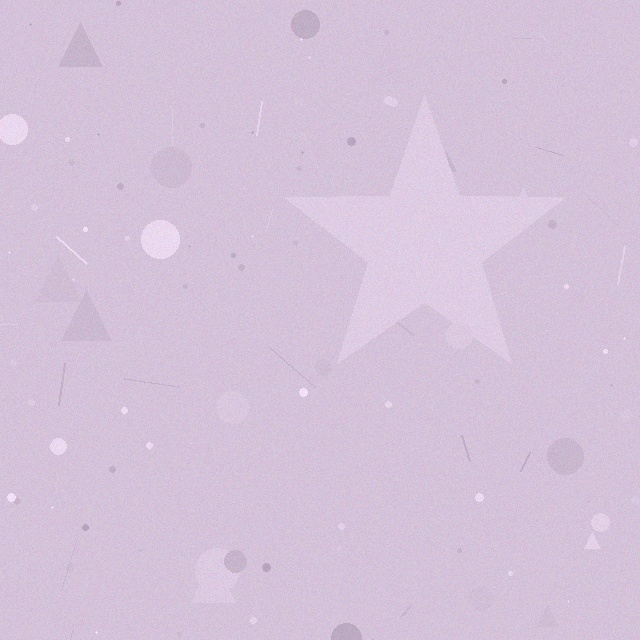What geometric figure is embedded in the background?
A star is embedded in the background.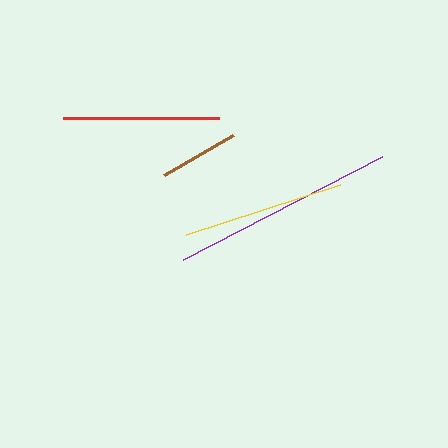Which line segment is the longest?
The purple line is the longest at approximately 224 pixels.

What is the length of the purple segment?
The purple segment is approximately 224 pixels long.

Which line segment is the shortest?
The brown line is the shortest at approximately 80 pixels.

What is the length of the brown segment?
The brown segment is approximately 80 pixels long.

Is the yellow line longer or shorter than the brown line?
The yellow line is longer than the brown line.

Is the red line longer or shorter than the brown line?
The red line is longer than the brown line.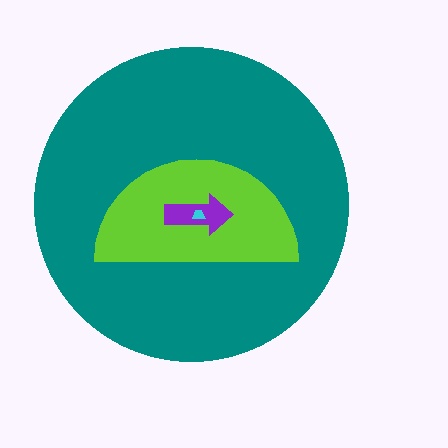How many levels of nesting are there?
4.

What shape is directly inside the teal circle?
The lime semicircle.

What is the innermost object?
The cyan trapezoid.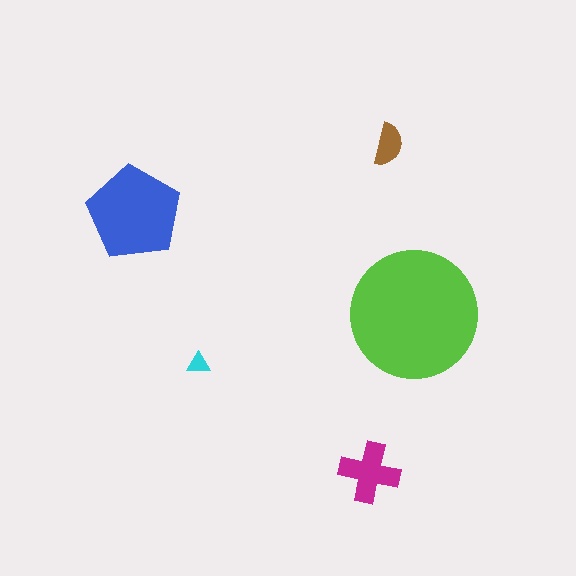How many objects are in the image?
There are 5 objects in the image.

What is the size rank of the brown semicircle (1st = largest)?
4th.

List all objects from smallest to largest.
The cyan triangle, the brown semicircle, the magenta cross, the blue pentagon, the lime circle.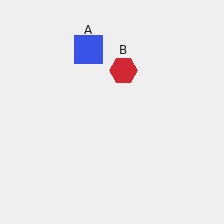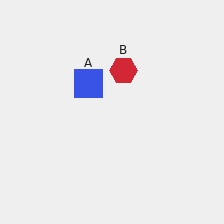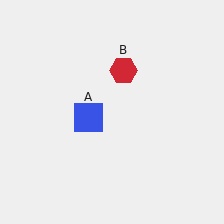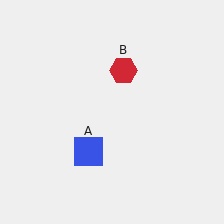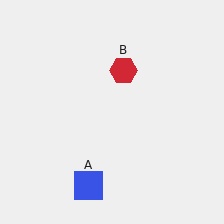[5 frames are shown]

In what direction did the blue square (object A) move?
The blue square (object A) moved down.